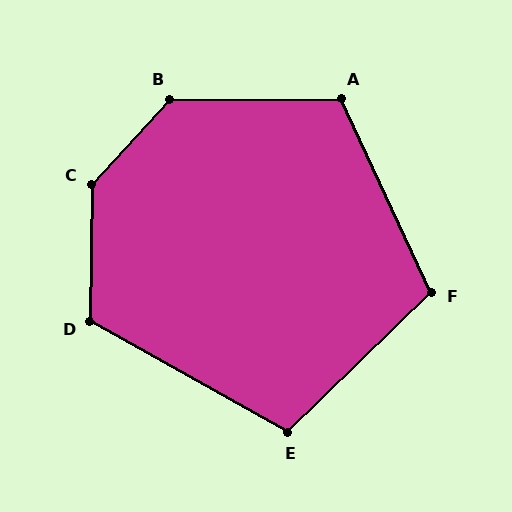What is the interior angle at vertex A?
Approximately 115 degrees (obtuse).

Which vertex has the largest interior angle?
C, at approximately 139 degrees.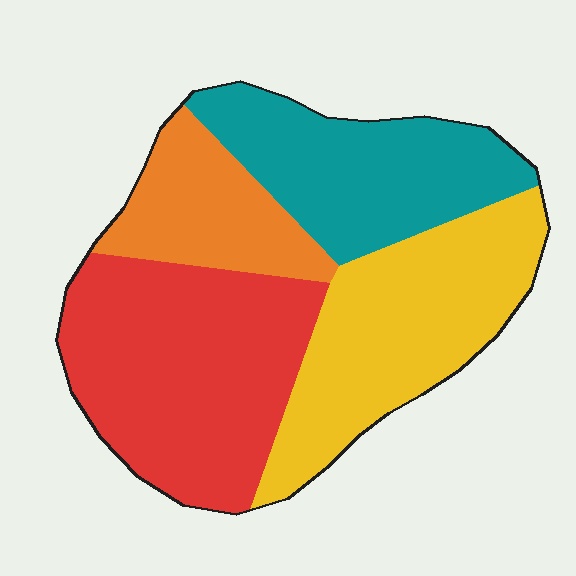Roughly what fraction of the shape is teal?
Teal covers roughly 25% of the shape.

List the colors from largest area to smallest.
From largest to smallest: red, yellow, teal, orange.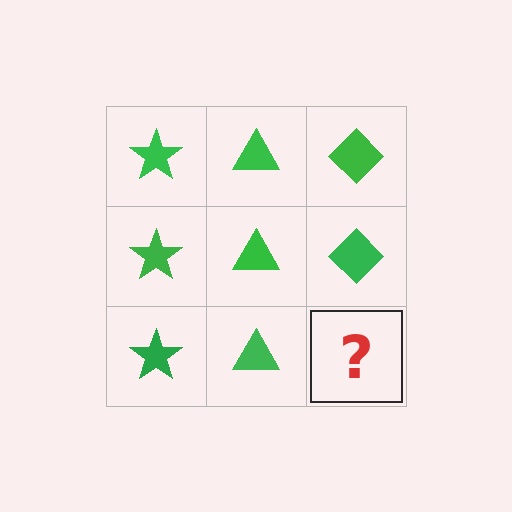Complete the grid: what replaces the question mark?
The question mark should be replaced with a green diamond.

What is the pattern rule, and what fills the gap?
The rule is that each column has a consistent shape. The gap should be filled with a green diamond.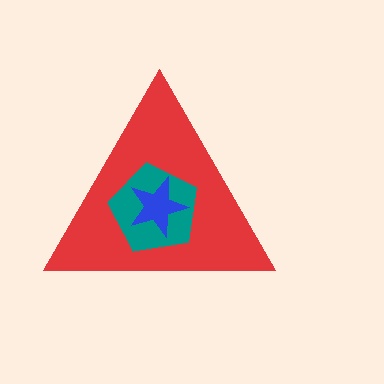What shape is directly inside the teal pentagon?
The blue star.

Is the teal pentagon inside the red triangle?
Yes.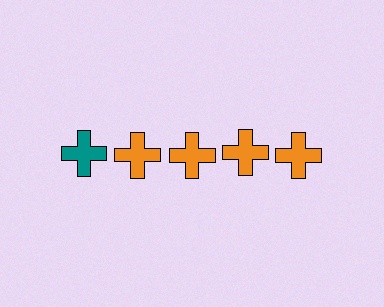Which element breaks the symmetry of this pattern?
The teal cross in the top row, leftmost column breaks the symmetry. All other shapes are orange crosses.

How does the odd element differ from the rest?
It has a different color: teal instead of orange.